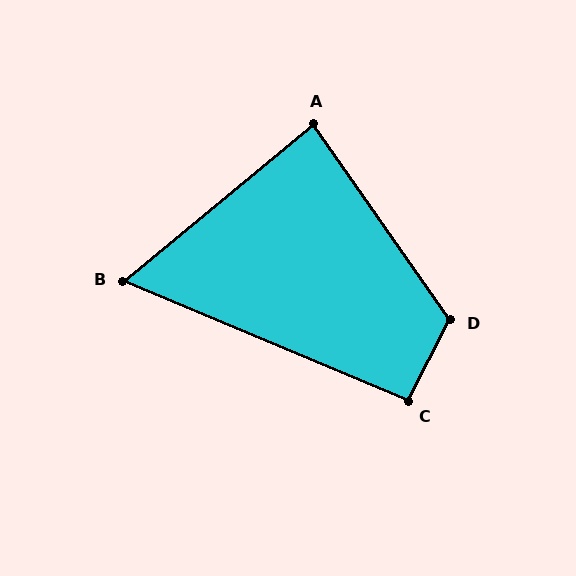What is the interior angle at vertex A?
Approximately 86 degrees (approximately right).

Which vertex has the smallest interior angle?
B, at approximately 62 degrees.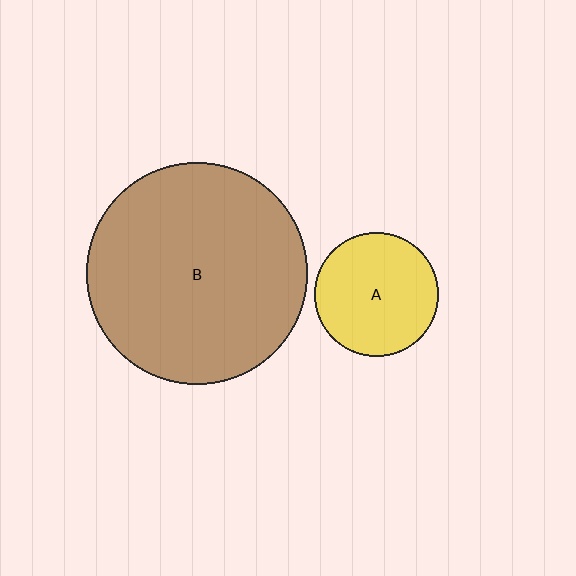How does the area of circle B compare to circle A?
Approximately 3.2 times.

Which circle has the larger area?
Circle B (brown).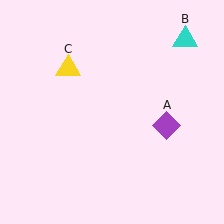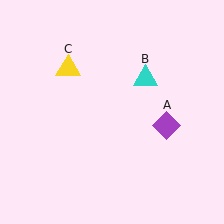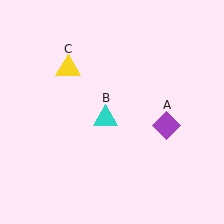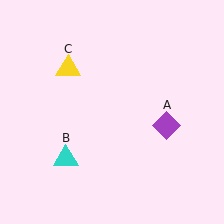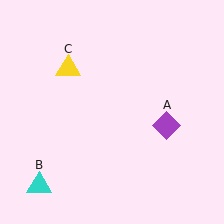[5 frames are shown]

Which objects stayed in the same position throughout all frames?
Purple diamond (object A) and yellow triangle (object C) remained stationary.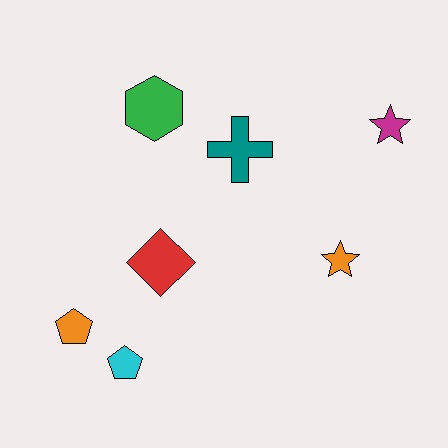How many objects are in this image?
There are 7 objects.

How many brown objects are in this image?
There are no brown objects.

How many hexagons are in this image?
There is 1 hexagon.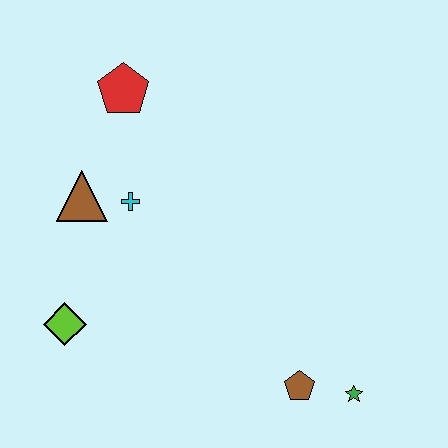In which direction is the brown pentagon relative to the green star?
The brown pentagon is to the left of the green star.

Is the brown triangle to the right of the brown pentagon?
No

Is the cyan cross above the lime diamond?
Yes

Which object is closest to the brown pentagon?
The green star is closest to the brown pentagon.